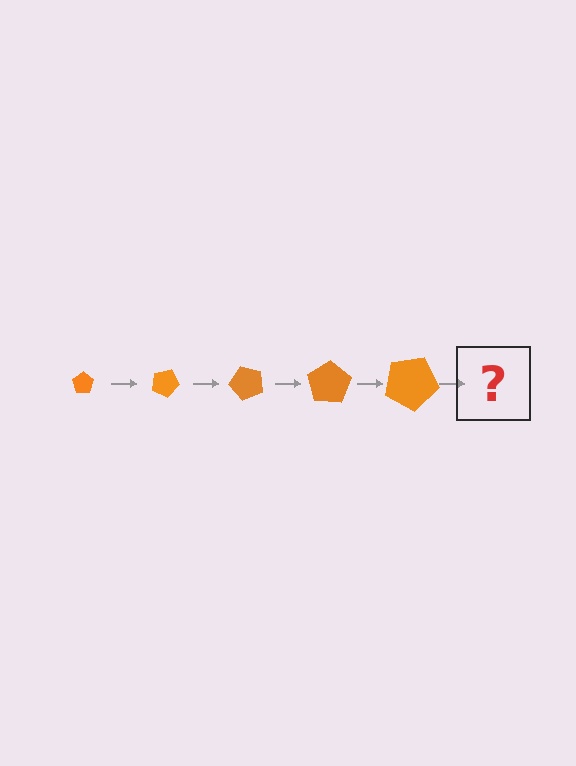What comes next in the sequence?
The next element should be a pentagon, larger than the previous one and rotated 125 degrees from the start.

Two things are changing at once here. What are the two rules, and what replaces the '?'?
The two rules are that the pentagon grows larger each step and it rotates 25 degrees each step. The '?' should be a pentagon, larger than the previous one and rotated 125 degrees from the start.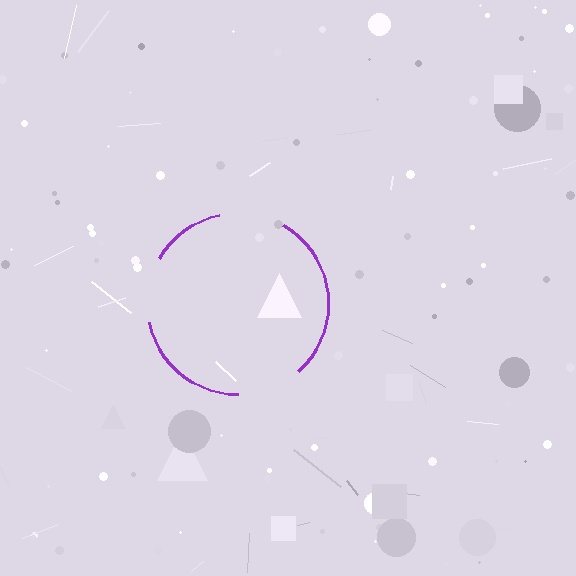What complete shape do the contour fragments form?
The contour fragments form a circle.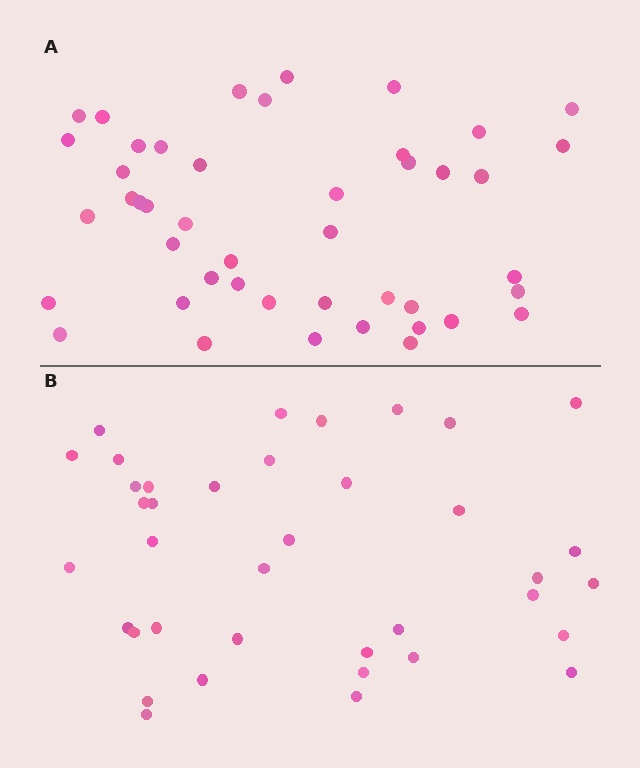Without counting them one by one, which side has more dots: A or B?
Region A (the top region) has more dots.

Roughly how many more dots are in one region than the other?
Region A has roughly 8 or so more dots than region B.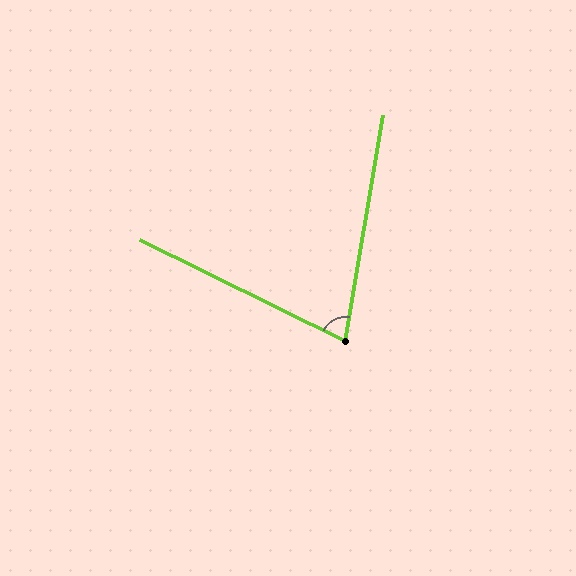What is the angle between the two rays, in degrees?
Approximately 73 degrees.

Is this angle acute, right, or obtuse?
It is acute.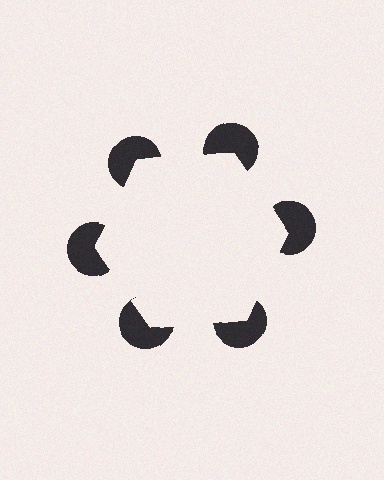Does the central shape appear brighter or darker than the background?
It typically appears slightly brighter than the background, even though no actual brightness change is drawn.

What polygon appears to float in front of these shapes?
An illusory hexagon — its edges are inferred from the aligned wedge cuts in the pac-man discs, not physically drawn.